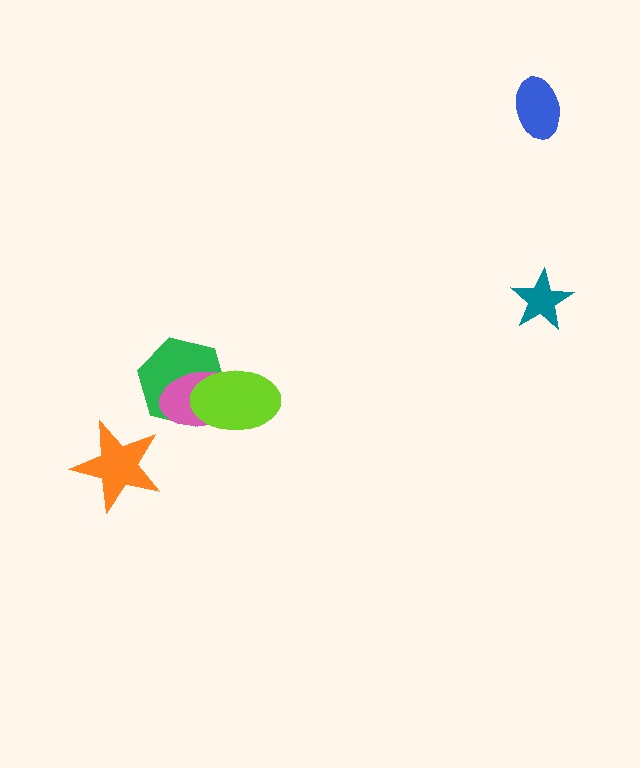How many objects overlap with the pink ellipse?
2 objects overlap with the pink ellipse.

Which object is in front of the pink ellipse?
The lime ellipse is in front of the pink ellipse.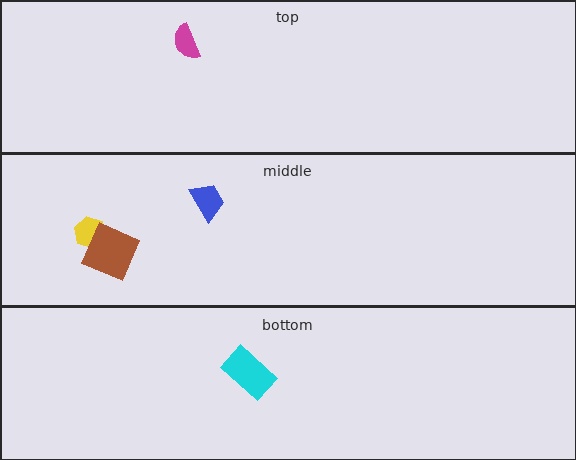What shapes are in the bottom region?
The cyan rectangle.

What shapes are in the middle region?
The blue trapezoid, the yellow hexagon, the brown square.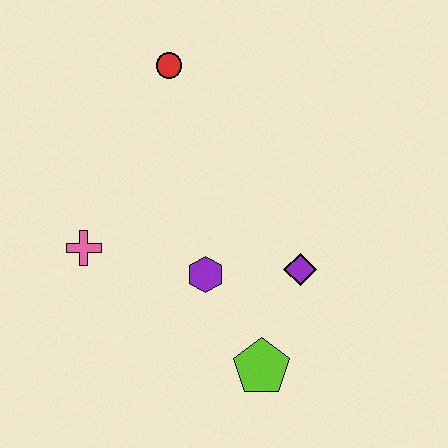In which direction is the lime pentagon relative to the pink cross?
The lime pentagon is to the right of the pink cross.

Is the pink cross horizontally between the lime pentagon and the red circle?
No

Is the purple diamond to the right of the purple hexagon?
Yes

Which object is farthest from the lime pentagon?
The red circle is farthest from the lime pentagon.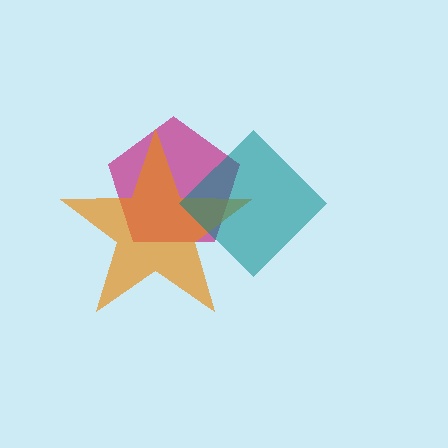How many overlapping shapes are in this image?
There are 3 overlapping shapes in the image.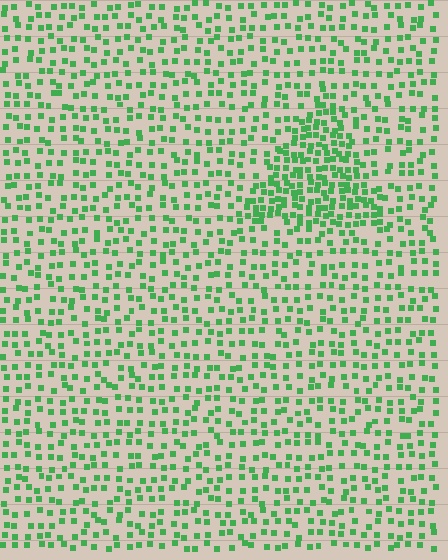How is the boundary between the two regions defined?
The boundary is defined by a change in element density (approximately 2.1x ratio). All elements are the same color, size, and shape.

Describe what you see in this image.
The image contains small green elements arranged at two different densities. A triangle-shaped region is visible where the elements are more densely packed than the surrounding area.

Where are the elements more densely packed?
The elements are more densely packed inside the triangle boundary.